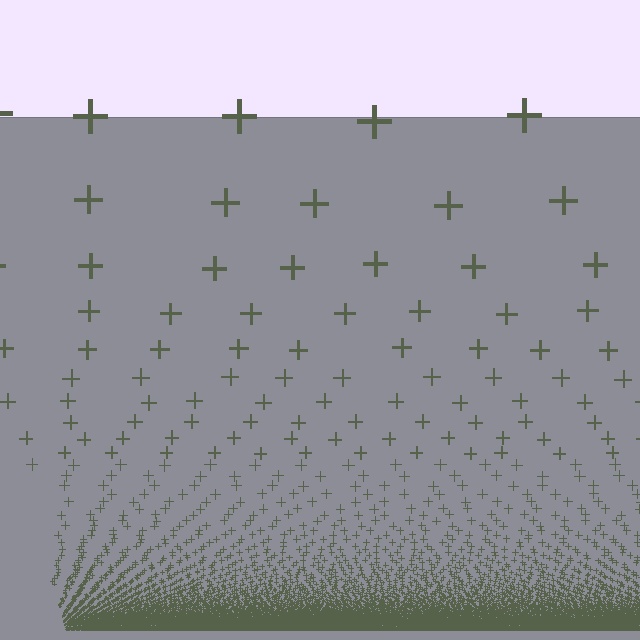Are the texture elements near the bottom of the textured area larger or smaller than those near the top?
Smaller. The gradient is inverted — elements near the bottom are smaller and denser.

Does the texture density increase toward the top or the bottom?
Density increases toward the bottom.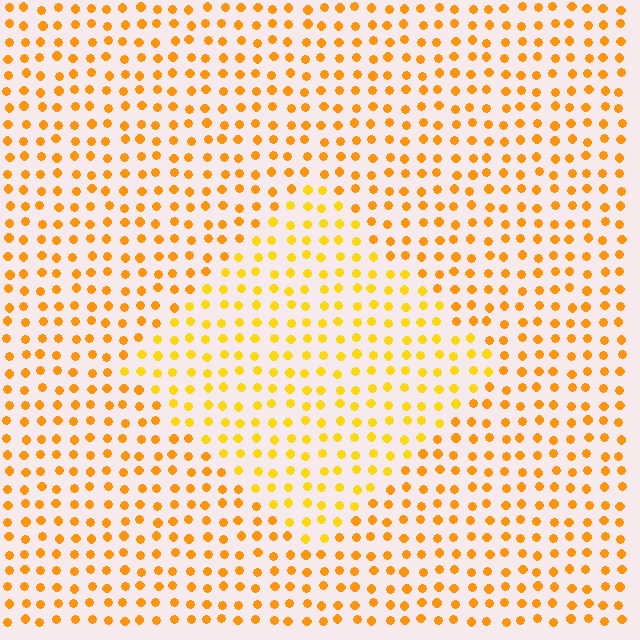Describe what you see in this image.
The image is filled with small orange elements in a uniform arrangement. A diamond-shaped region is visible where the elements are tinted to a slightly different hue, forming a subtle color boundary.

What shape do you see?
I see a diamond.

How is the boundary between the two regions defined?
The boundary is defined purely by a slight shift in hue (about 17 degrees). Spacing, size, and orientation are identical on both sides.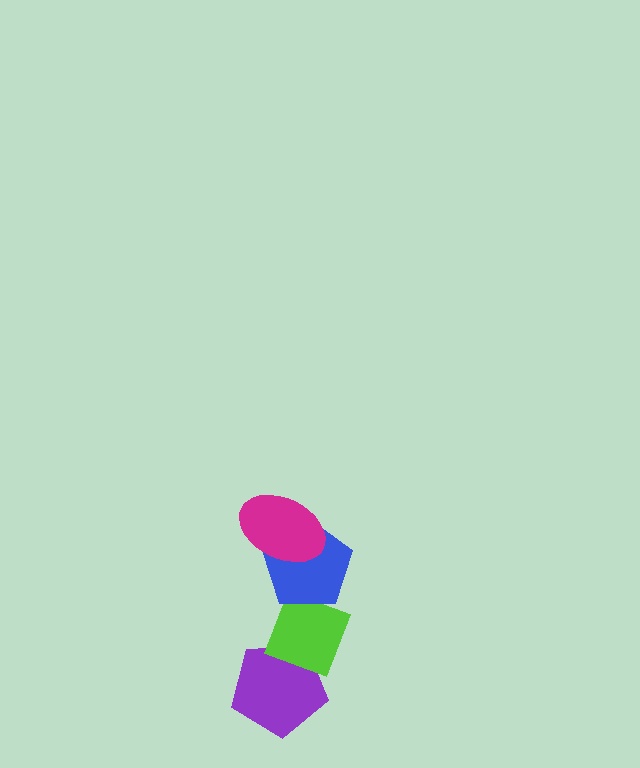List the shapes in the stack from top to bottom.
From top to bottom: the magenta ellipse, the blue pentagon, the lime diamond, the purple pentagon.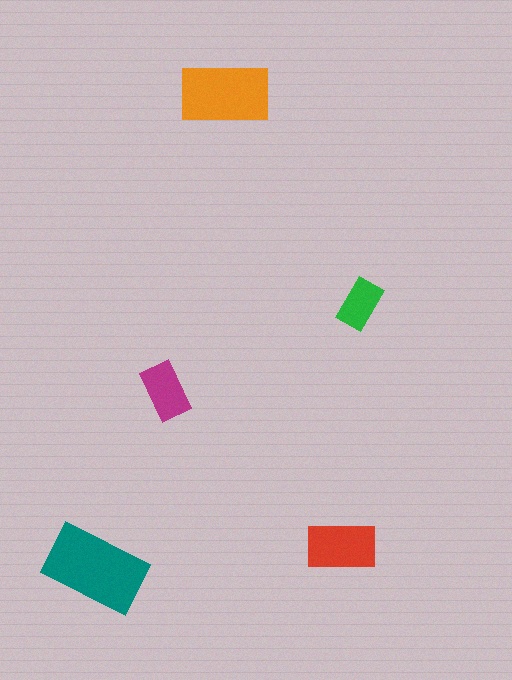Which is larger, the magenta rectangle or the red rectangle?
The red one.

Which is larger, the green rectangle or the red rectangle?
The red one.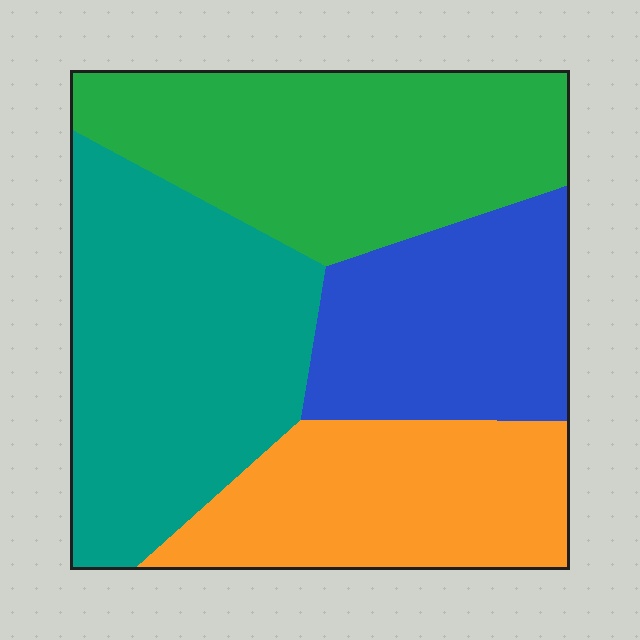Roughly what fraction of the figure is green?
Green covers 28% of the figure.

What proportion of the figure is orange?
Orange covers 21% of the figure.